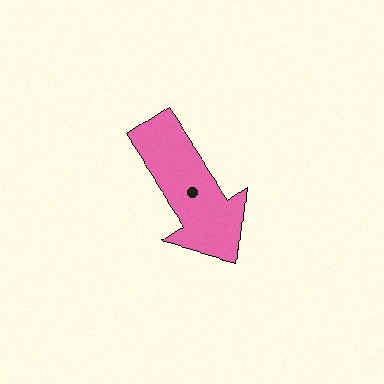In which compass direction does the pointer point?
Southeast.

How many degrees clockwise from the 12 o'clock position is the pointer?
Approximately 146 degrees.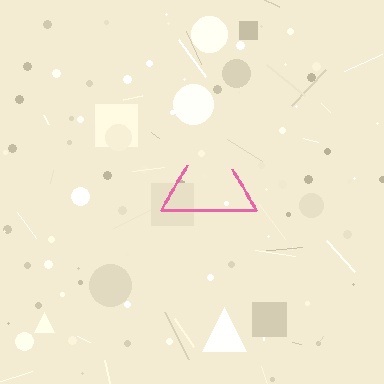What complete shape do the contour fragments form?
The contour fragments form a triangle.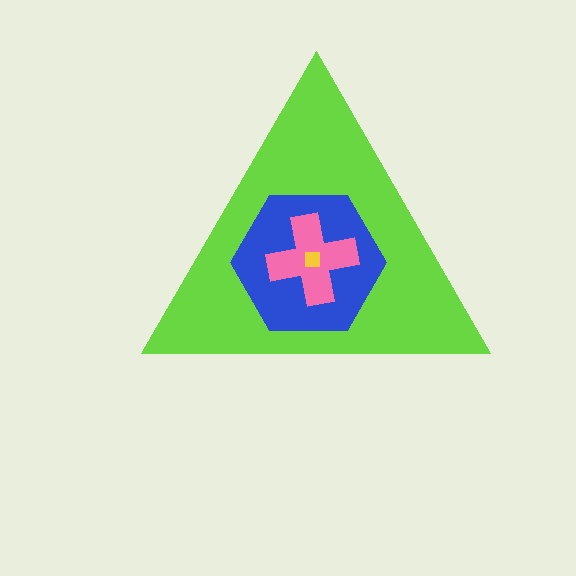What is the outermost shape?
The lime triangle.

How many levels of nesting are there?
4.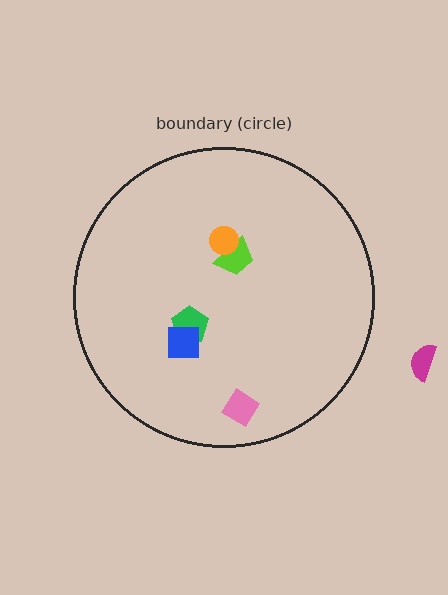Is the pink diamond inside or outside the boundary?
Inside.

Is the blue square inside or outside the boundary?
Inside.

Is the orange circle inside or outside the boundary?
Inside.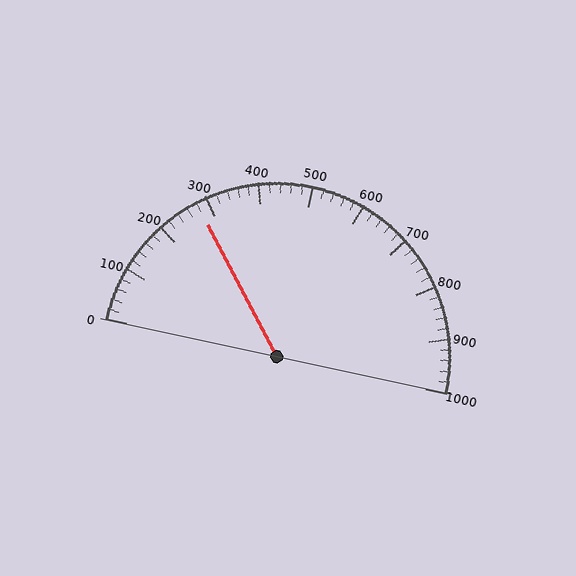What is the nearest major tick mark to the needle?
The nearest major tick mark is 300.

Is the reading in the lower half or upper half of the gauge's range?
The reading is in the lower half of the range (0 to 1000).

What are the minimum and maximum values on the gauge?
The gauge ranges from 0 to 1000.